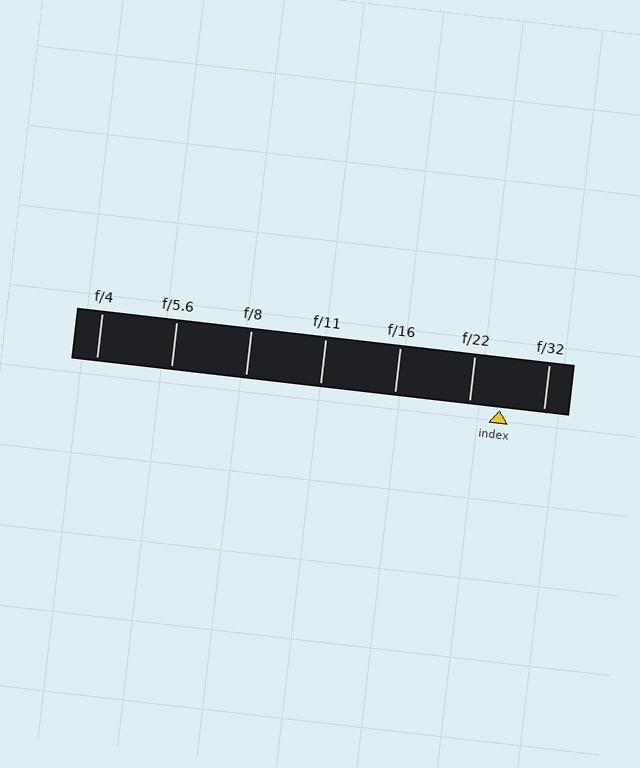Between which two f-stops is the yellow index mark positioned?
The index mark is between f/22 and f/32.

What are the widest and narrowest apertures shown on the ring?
The widest aperture shown is f/4 and the narrowest is f/32.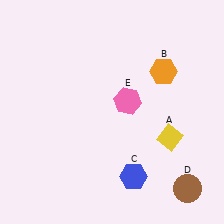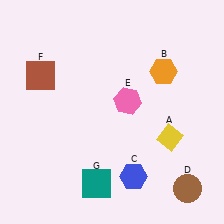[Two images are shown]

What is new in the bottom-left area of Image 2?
A teal square (G) was added in the bottom-left area of Image 2.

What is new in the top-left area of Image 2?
A brown square (F) was added in the top-left area of Image 2.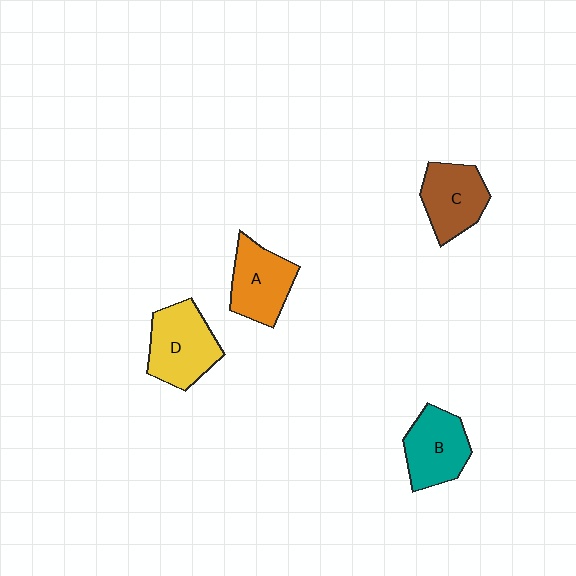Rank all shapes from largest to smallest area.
From largest to smallest: D (yellow), A (orange), B (teal), C (brown).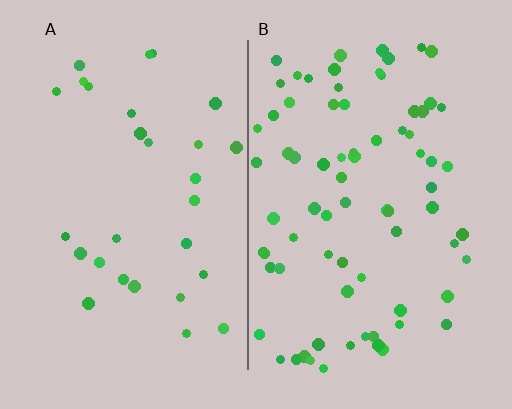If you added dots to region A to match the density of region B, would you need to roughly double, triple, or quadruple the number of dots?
Approximately triple.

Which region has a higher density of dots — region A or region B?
B (the right).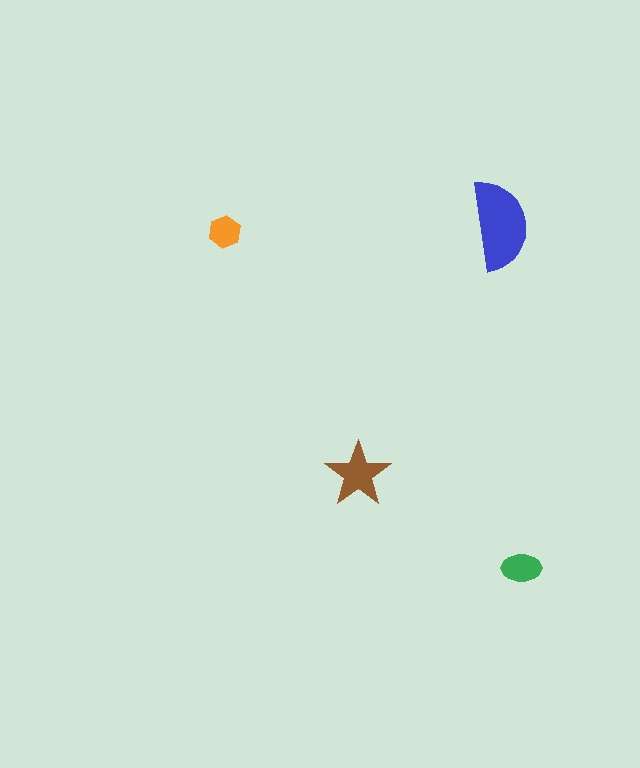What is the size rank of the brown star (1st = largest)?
2nd.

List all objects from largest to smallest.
The blue semicircle, the brown star, the green ellipse, the orange hexagon.